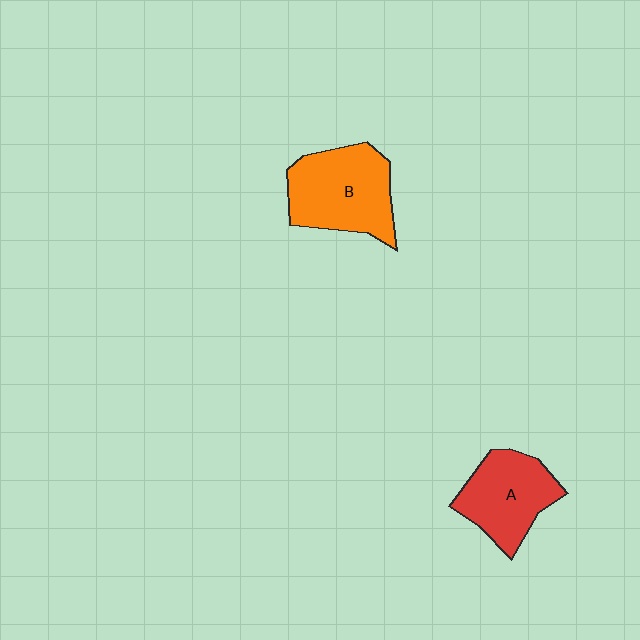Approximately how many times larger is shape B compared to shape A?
Approximately 1.2 times.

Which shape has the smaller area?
Shape A (red).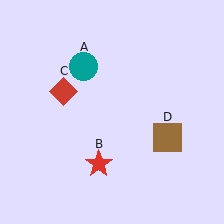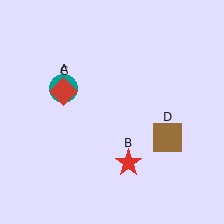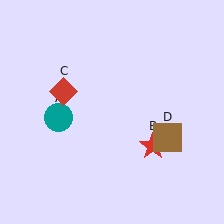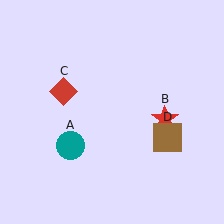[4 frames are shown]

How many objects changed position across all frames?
2 objects changed position: teal circle (object A), red star (object B).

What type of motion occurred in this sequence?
The teal circle (object A), red star (object B) rotated counterclockwise around the center of the scene.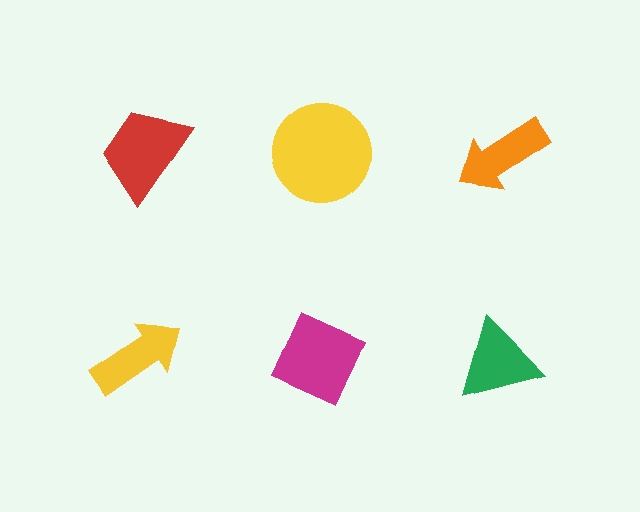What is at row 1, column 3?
An orange arrow.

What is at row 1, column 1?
A red trapezoid.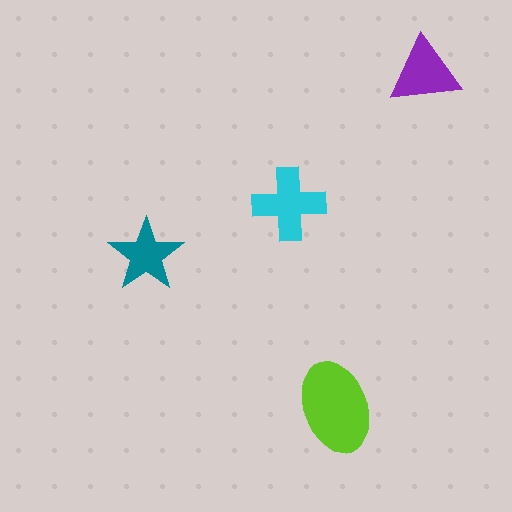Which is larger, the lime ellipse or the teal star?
The lime ellipse.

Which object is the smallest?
The teal star.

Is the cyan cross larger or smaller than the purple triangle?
Larger.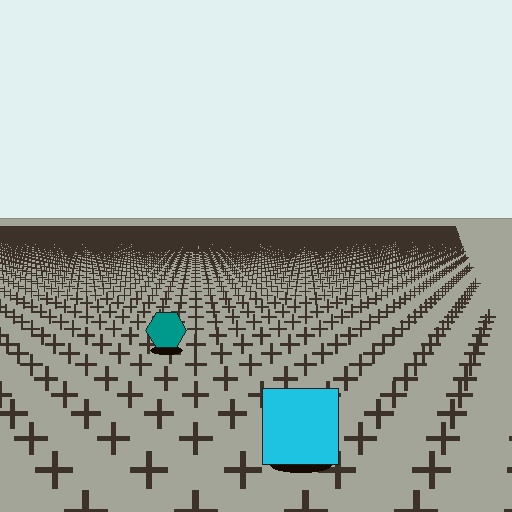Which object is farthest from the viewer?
The teal hexagon is farthest from the viewer. It appears smaller and the ground texture around it is denser.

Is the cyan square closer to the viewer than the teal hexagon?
Yes. The cyan square is closer — you can tell from the texture gradient: the ground texture is coarser near it.